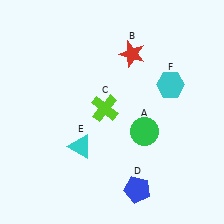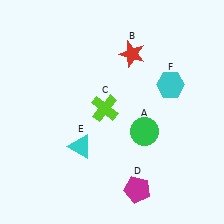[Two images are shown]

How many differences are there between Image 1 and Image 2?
There is 1 difference between the two images.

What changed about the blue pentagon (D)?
In Image 1, D is blue. In Image 2, it changed to magenta.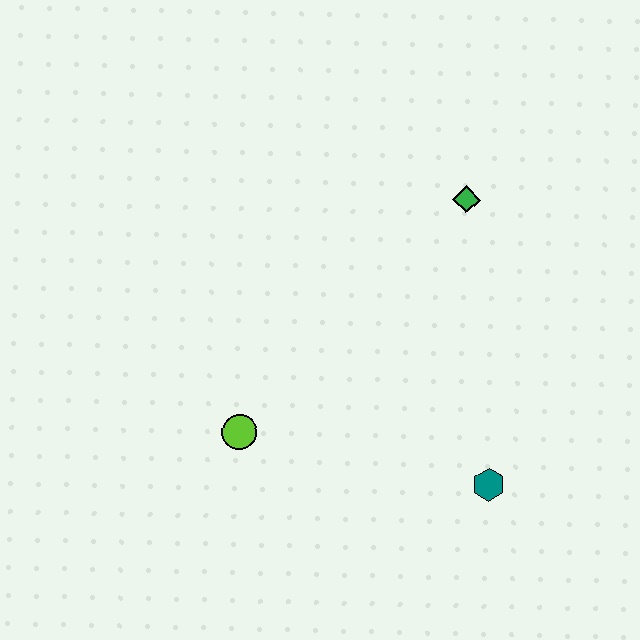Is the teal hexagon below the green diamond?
Yes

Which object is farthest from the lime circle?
The green diamond is farthest from the lime circle.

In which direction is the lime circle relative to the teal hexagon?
The lime circle is to the left of the teal hexagon.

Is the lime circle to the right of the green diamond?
No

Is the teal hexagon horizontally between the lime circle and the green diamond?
No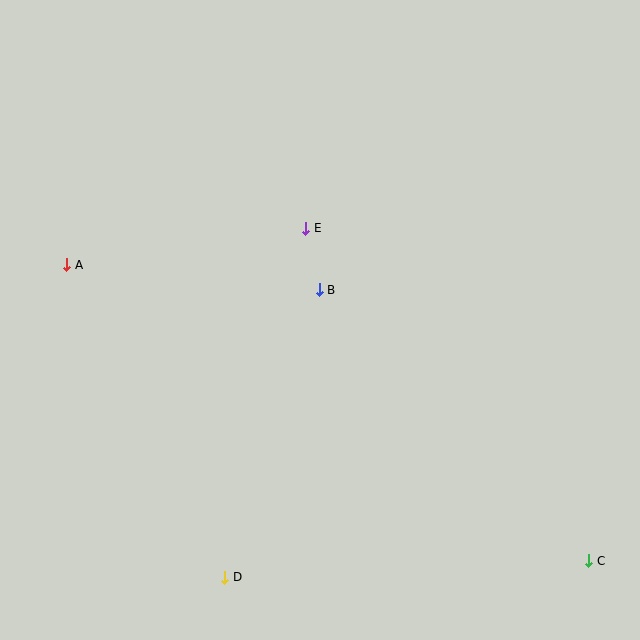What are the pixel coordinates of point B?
Point B is at (319, 290).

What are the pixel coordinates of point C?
Point C is at (589, 561).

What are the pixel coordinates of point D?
Point D is at (225, 577).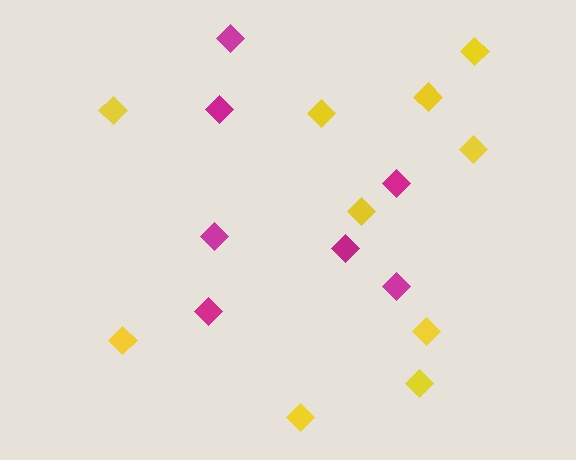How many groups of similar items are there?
There are 2 groups: one group of yellow diamonds (10) and one group of magenta diamonds (7).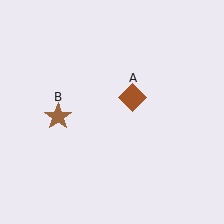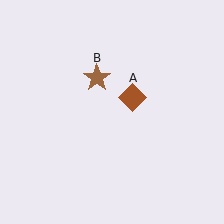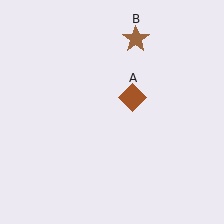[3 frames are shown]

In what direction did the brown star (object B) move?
The brown star (object B) moved up and to the right.